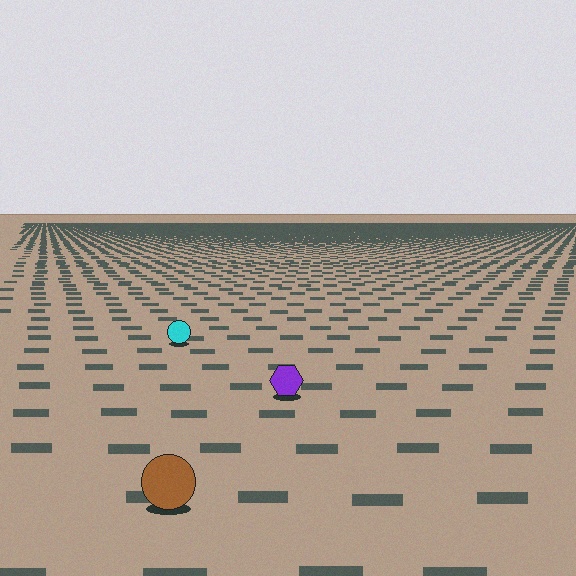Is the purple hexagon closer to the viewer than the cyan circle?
Yes. The purple hexagon is closer — you can tell from the texture gradient: the ground texture is coarser near it.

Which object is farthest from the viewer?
The cyan circle is farthest from the viewer. It appears smaller and the ground texture around it is denser.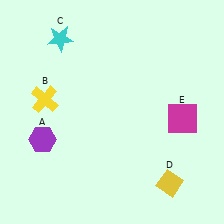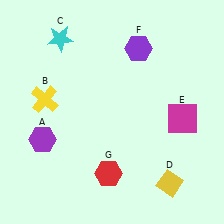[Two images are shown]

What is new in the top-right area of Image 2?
A purple hexagon (F) was added in the top-right area of Image 2.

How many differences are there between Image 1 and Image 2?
There are 2 differences between the two images.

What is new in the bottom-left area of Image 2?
A red hexagon (G) was added in the bottom-left area of Image 2.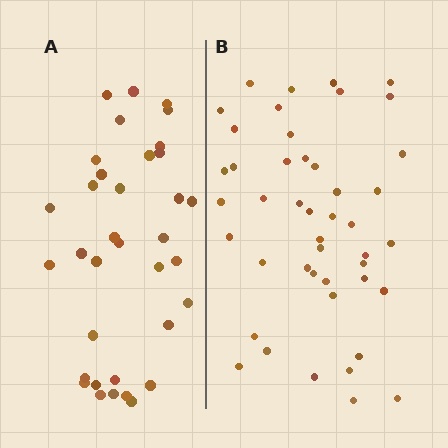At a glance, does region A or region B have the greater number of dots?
Region B (the right region) has more dots.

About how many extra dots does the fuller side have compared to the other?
Region B has roughly 10 or so more dots than region A.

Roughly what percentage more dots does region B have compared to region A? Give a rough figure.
About 30% more.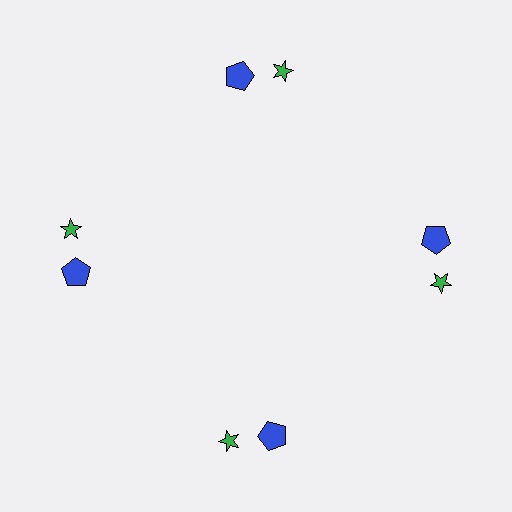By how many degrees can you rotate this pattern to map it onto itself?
The pattern maps onto itself every 90 degrees of rotation.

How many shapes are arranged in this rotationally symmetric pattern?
There are 8 shapes, arranged in 4 groups of 2.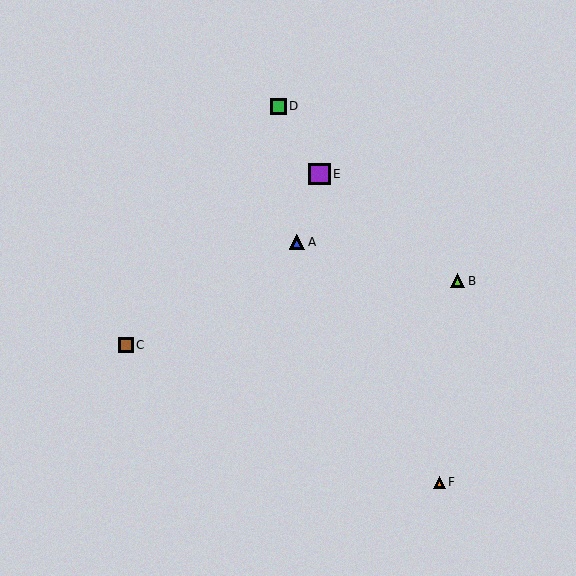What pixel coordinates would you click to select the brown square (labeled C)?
Click at (126, 345) to select the brown square C.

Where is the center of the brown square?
The center of the brown square is at (126, 345).